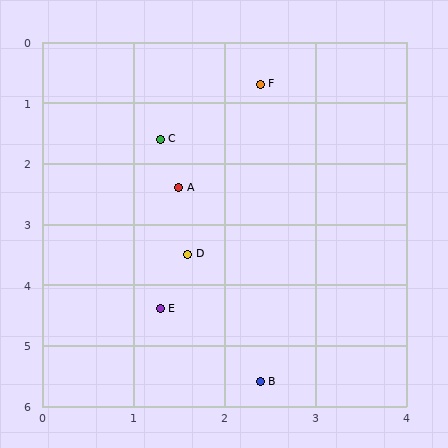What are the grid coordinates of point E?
Point E is at approximately (1.3, 4.4).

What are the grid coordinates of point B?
Point B is at approximately (2.4, 5.6).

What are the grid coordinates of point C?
Point C is at approximately (1.3, 1.6).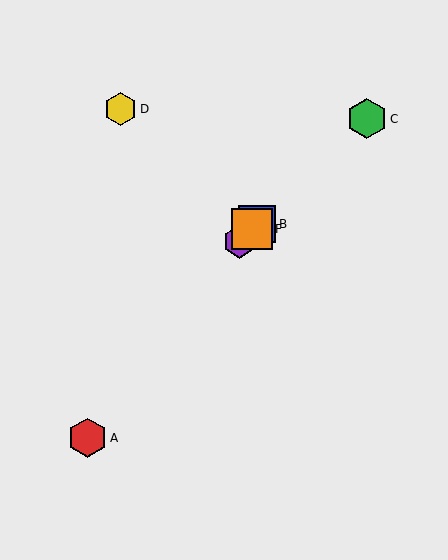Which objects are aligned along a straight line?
Objects B, C, E, F are aligned along a straight line.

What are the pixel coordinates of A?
Object A is at (88, 438).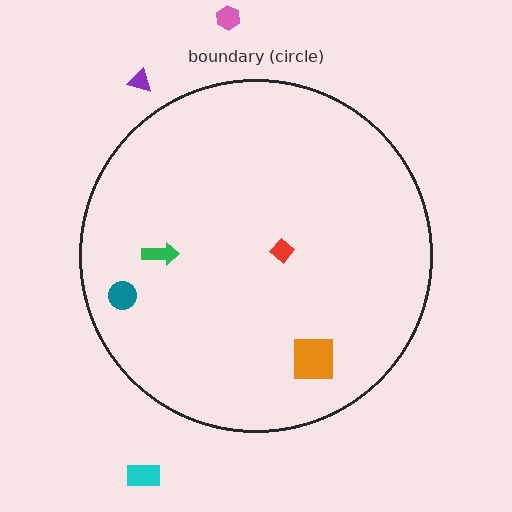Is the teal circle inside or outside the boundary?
Inside.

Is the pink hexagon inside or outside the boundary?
Outside.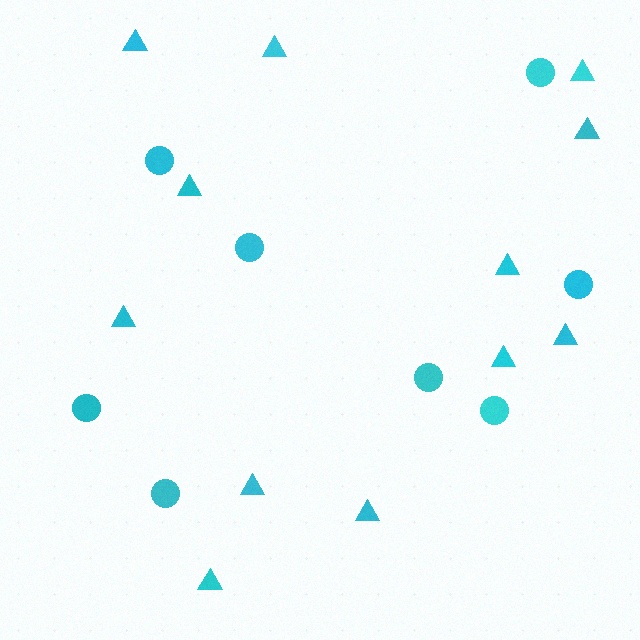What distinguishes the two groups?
There are 2 groups: one group of triangles (12) and one group of circles (8).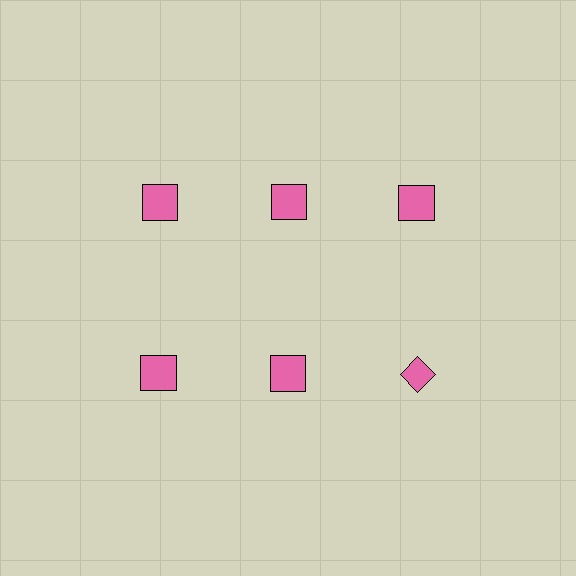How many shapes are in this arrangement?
There are 6 shapes arranged in a grid pattern.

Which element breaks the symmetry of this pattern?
The pink diamond in the second row, center column breaks the symmetry. All other shapes are pink squares.